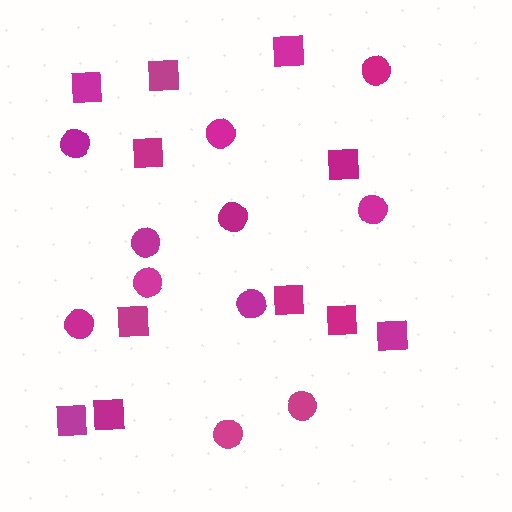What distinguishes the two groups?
There are 2 groups: one group of squares (11) and one group of circles (11).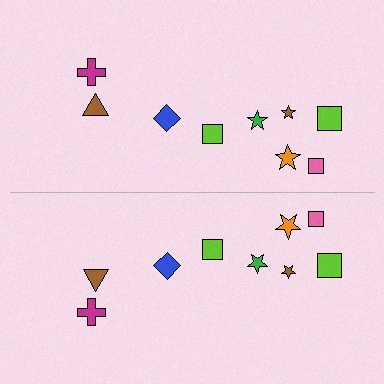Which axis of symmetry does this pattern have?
The pattern has a horizontal axis of symmetry running through the center of the image.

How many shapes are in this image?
There are 18 shapes in this image.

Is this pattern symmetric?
Yes, this pattern has bilateral (reflection) symmetry.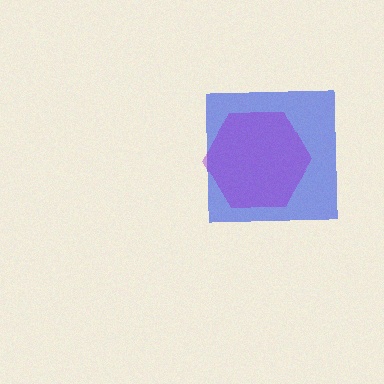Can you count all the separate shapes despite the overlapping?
Yes, there are 2 separate shapes.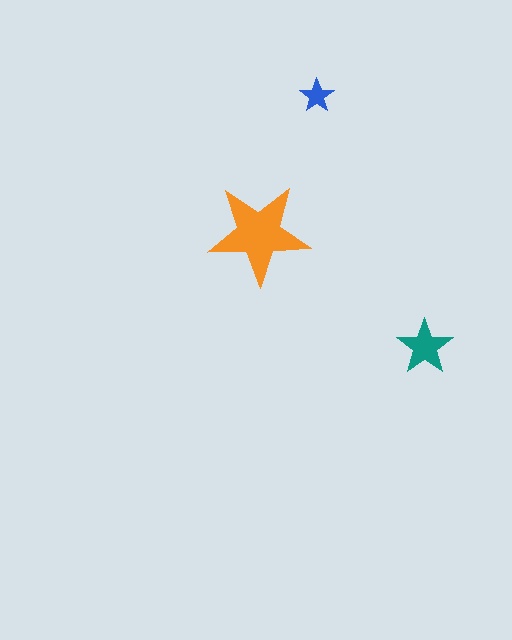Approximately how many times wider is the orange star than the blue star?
About 3 times wider.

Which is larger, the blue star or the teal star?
The teal one.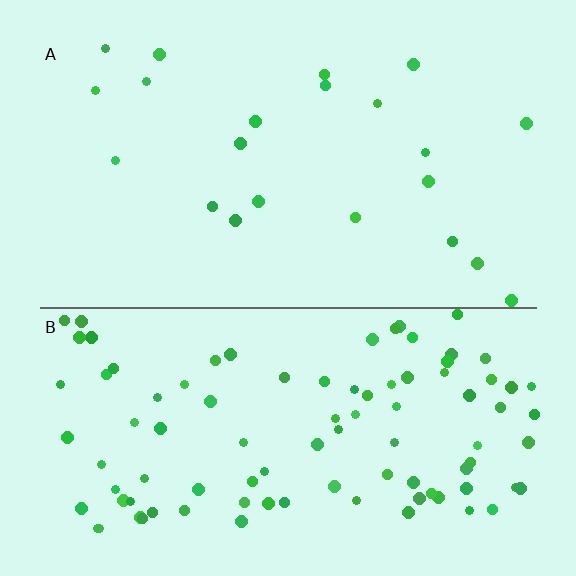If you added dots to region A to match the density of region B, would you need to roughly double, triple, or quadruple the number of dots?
Approximately quadruple.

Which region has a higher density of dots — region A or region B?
B (the bottom).